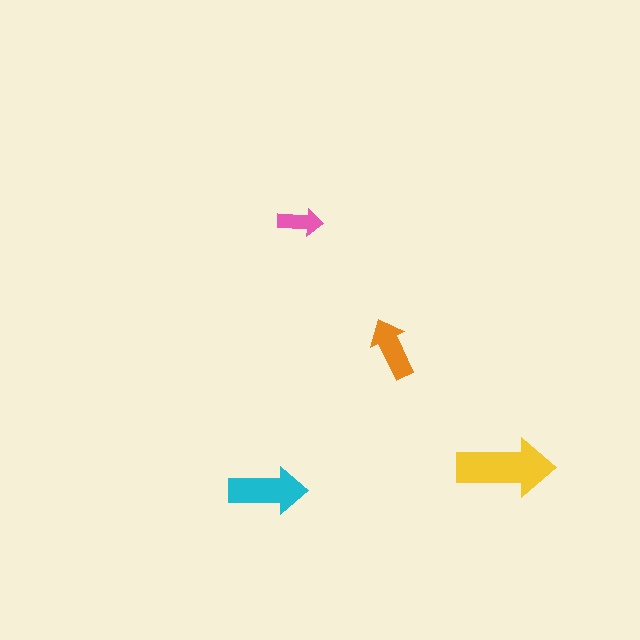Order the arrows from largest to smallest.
the yellow one, the cyan one, the orange one, the pink one.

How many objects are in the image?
There are 4 objects in the image.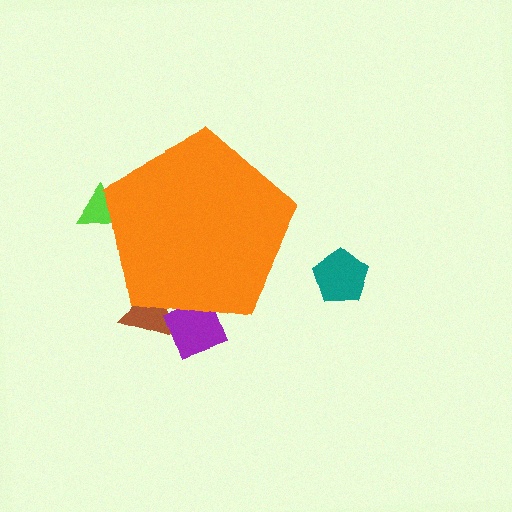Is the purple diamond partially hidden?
Yes, the purple diamond is partially hidden behind the orange pentagon.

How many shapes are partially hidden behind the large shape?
3 shapes are partially hidden.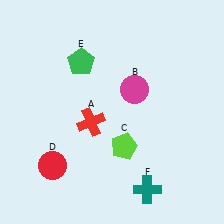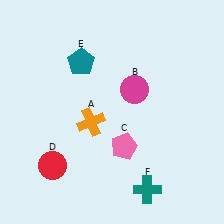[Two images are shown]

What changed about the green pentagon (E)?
In Image 1, E is green. In Image 2, it changed to teal.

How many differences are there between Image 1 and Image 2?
There are 3 differences between the two images.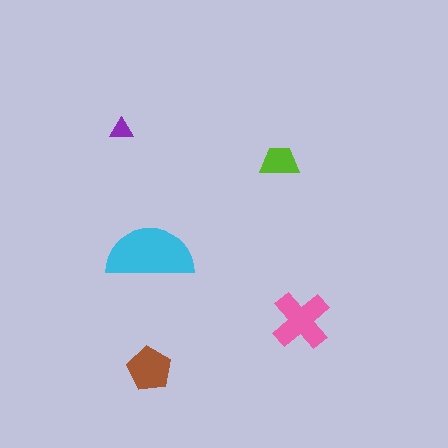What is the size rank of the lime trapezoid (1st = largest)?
4th.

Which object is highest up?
The purple triangle is topmost.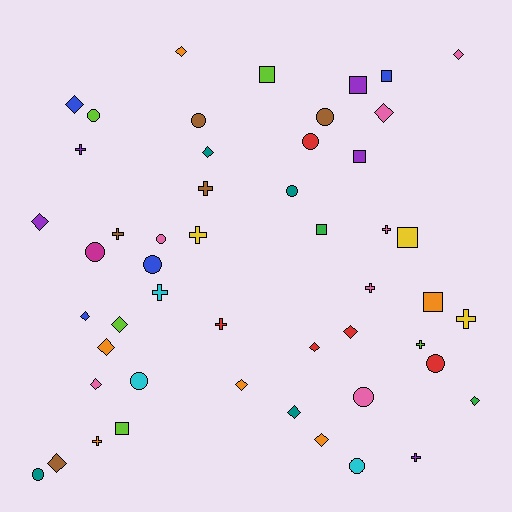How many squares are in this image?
There are 8 squares.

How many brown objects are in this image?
There are 5 brown objects.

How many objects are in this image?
There are 50 objects.